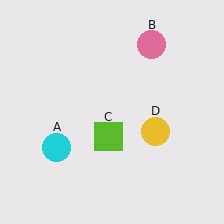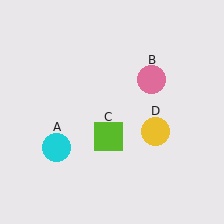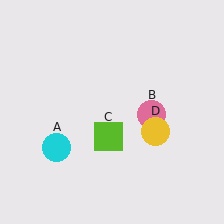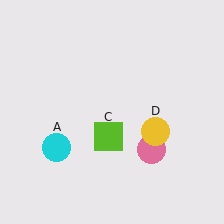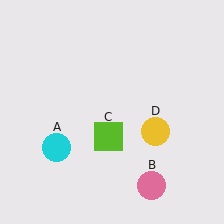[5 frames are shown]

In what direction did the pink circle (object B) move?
The pink circle (object B) moved down.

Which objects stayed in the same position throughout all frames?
Cyan circle (object A) and lime square (object C) and yellow circle (object D) remained stationary.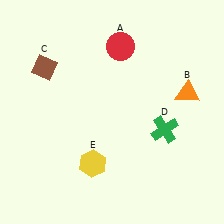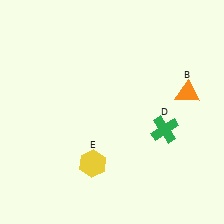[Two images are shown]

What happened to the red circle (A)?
The red circle (A) was removed in Image 2. It was in the top-right area of Image 1.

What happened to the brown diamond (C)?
The brown diamond (C) was removed in Image 2. It was in the top-left area of Image 1.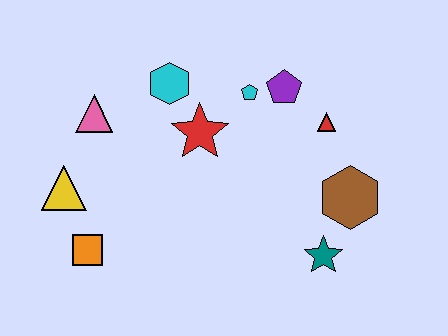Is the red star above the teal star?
Yes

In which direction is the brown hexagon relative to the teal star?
The brown hexagon is above the teal star.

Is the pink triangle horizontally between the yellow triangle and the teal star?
Yes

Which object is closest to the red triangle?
The purple pentagon is closest to the red triangle.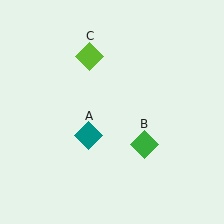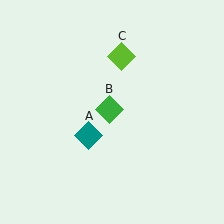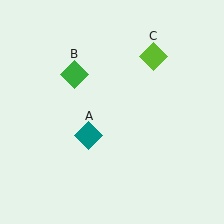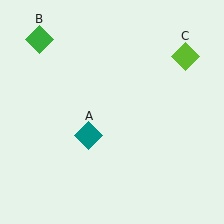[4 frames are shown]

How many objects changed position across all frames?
2 objects changed position: green diamond (object B), lime diamond (object C).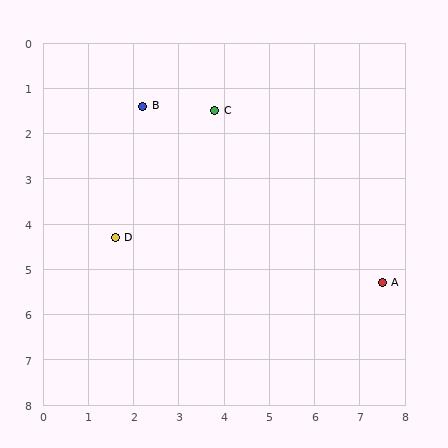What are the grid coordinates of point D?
Point D is at approximately (1.6, 4.3).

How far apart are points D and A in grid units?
Points D and A are about 6.0 grid units apart.